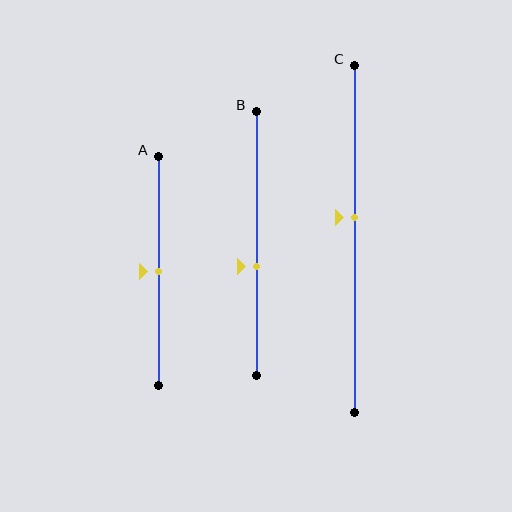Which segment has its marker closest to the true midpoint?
Segment A has its marker closest to the true midpoint.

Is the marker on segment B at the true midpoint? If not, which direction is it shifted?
No, the marker on segment B is shifted downward by about 8% of the segment length.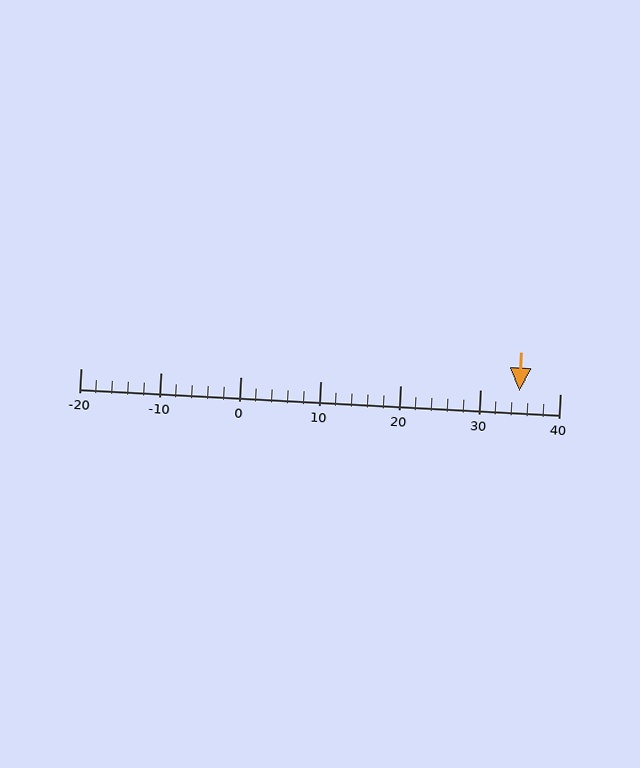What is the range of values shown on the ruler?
The ruler shows values from -20 to 40.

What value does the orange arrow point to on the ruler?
The orange arrow points to approximately 35.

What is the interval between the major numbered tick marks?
The major tick marks are spaced 10 units apart.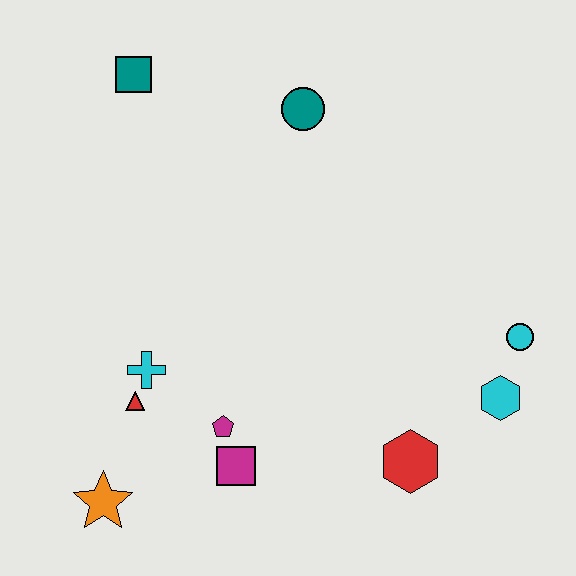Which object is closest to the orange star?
The red triangle is closest to the orange star.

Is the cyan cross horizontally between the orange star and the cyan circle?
Yes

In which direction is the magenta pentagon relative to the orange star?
The magenta pentagon is to the right of the orange star.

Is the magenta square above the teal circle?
No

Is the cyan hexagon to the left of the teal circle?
No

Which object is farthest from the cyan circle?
The teal square is farthest from the cyan circle.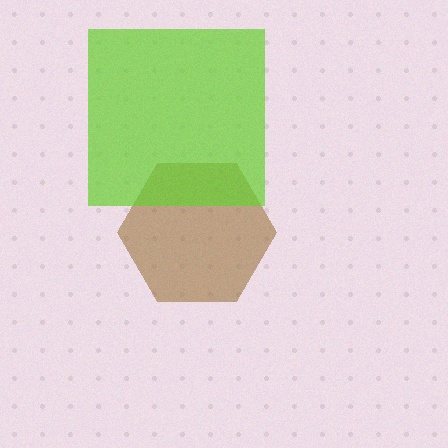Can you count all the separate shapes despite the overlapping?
Yes, there are 2 separate shapes.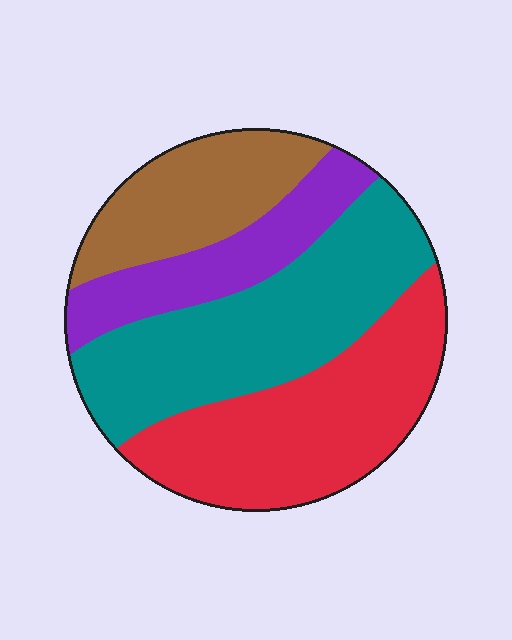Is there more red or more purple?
Red.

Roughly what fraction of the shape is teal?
Teal takes up about one third (1/3) of the shape.